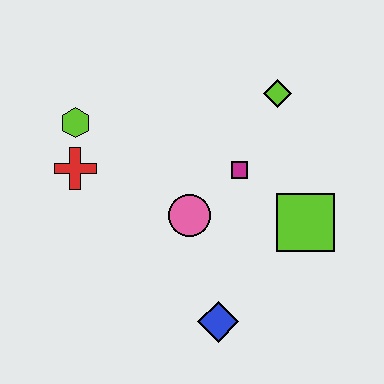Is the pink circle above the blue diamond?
Yes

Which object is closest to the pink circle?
The magenta square is closest to the pink circle.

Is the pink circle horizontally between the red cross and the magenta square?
Yes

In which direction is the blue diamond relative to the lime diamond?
The blue diamond is below the lime diamond.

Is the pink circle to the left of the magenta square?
Yes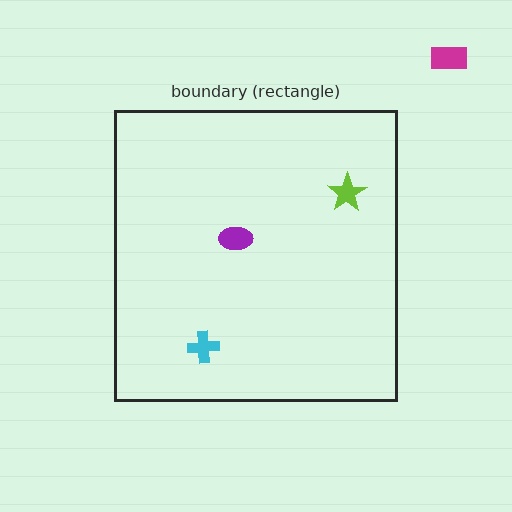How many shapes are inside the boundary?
3 inside, 1 outside.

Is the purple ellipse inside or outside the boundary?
Inside.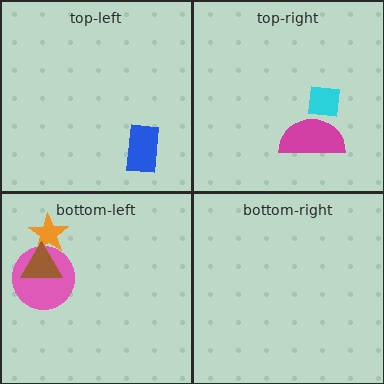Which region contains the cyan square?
The top-right region.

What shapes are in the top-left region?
The blue rectangle.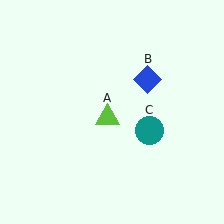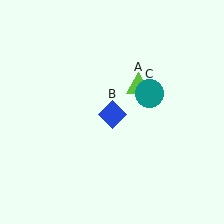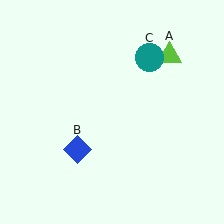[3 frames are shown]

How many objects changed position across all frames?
3 objects changed position: lime triangle (object A), blue diamond (object B), teal circle (object C).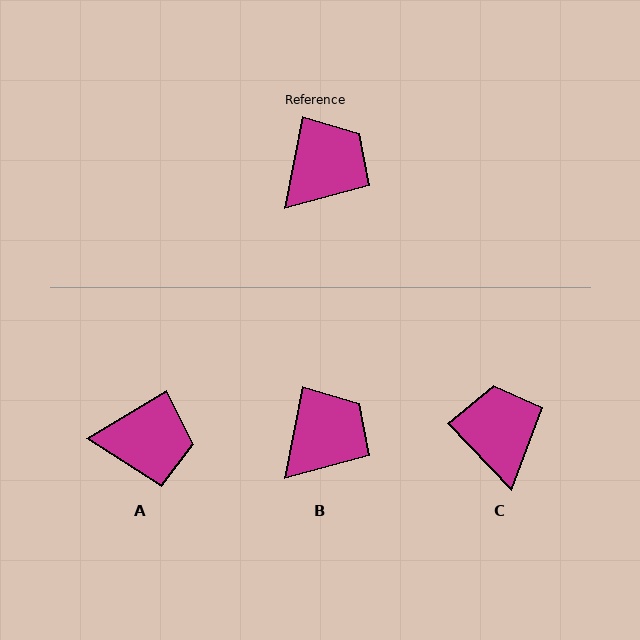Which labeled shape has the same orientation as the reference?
B.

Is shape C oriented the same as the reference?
No, it is off by about 55 degrees.